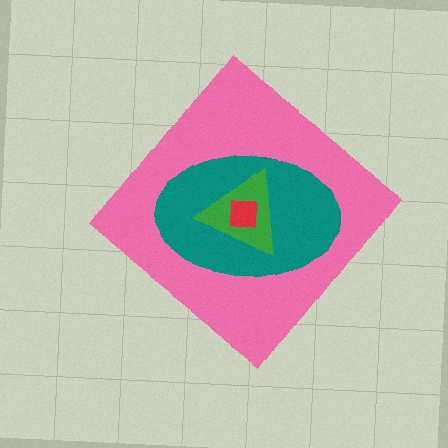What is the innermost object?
The red square.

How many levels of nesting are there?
4.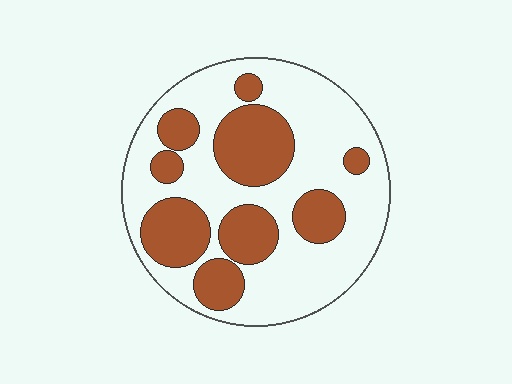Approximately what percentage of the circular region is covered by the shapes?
Approximately 35%.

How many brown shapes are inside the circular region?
9.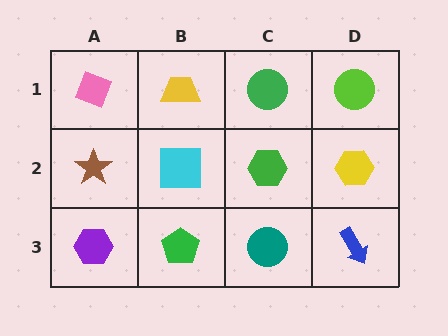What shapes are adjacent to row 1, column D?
A yellow hexagon (row 2, column D), a green circle (row 1, column C).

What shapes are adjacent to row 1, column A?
A brown star (row 2, column A), a yellow trapezoid (row 1, column B).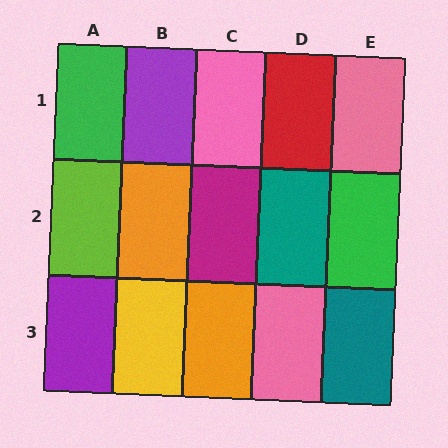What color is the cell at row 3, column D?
Pink.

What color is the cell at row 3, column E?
Teal.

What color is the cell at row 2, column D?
Teal.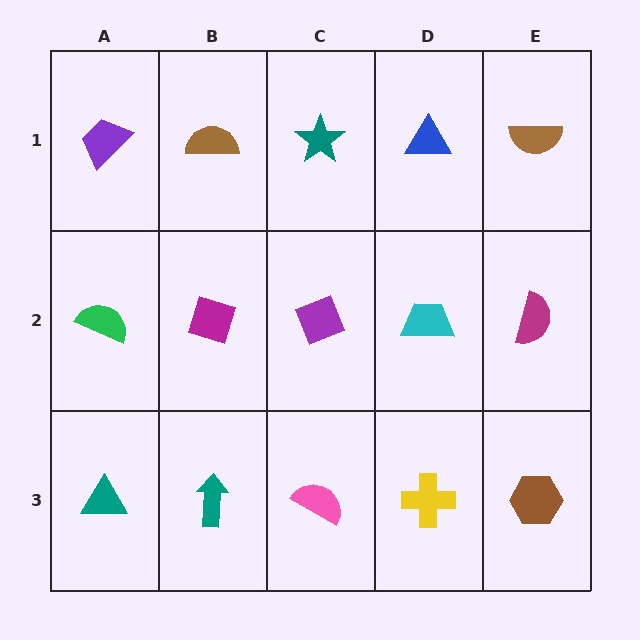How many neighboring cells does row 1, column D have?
3.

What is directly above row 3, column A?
A green semicircle.